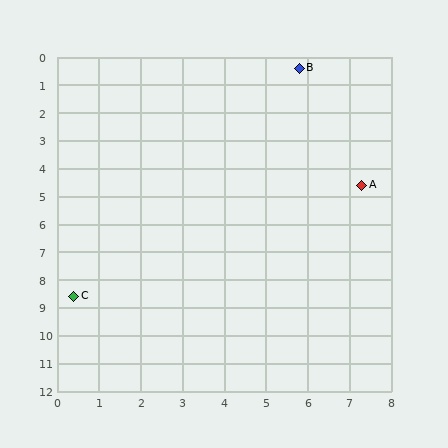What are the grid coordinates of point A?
Point A is at approximately (7.3, 4.6).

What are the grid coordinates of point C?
Point C is at approximately (0.4, 8.6).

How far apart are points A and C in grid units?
Points A and C are about 8.0 grid units apart.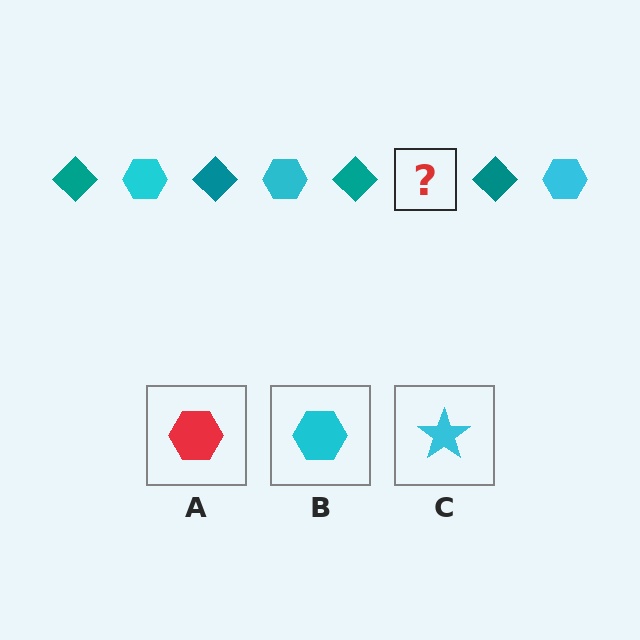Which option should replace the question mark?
Option B.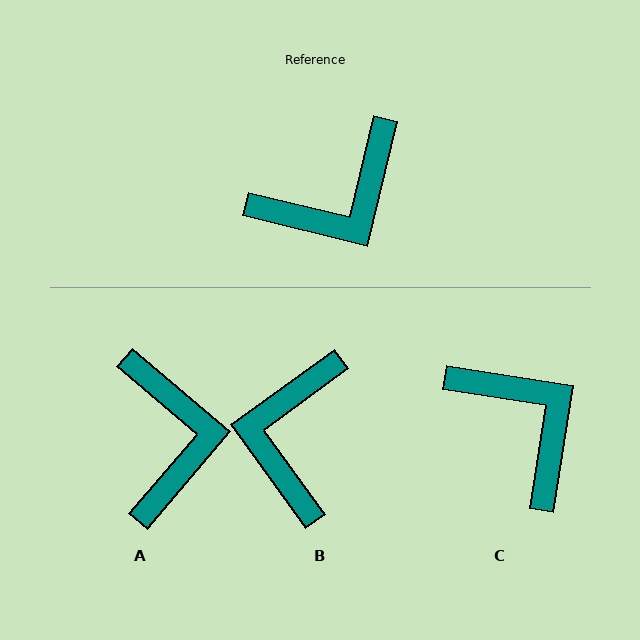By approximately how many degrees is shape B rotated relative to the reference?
Approximately 130 degrees clockwise.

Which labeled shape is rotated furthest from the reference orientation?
B, about 130 degrees away.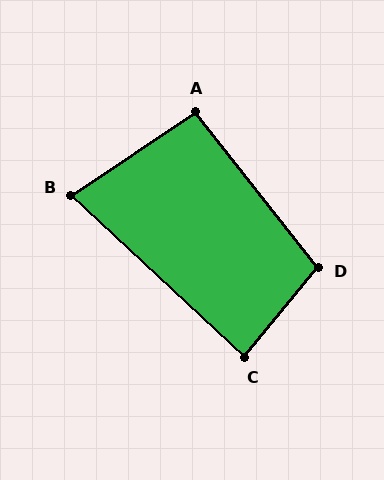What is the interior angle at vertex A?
Approximately 94 degrees (approximately right).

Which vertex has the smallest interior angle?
B, at approximately 77 degrees.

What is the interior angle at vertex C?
Approximately 86 degrees (approximately right).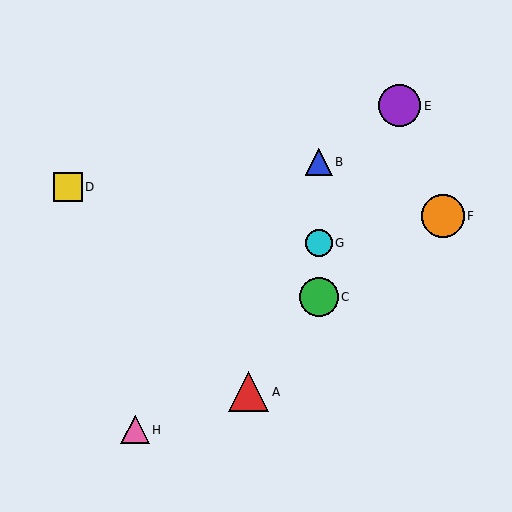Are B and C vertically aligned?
Yes, both are at x≈319.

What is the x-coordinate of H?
Object H is at x≈135.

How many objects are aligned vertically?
3 objects (B, C, G) are aligned vertically.